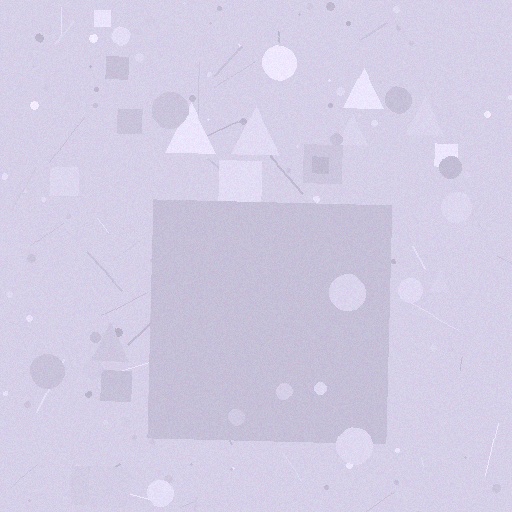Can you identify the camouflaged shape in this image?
The camouflaged shape is a square.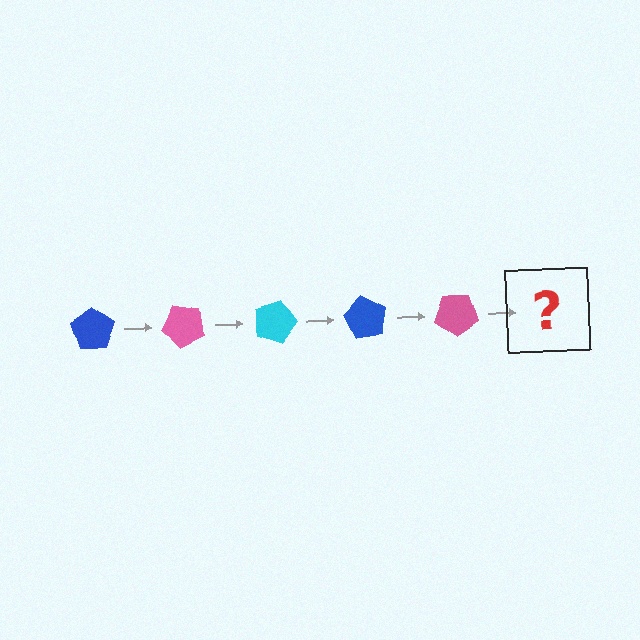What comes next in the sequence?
The next element should be a cyan pentagon, rotated 225 degrees from the start.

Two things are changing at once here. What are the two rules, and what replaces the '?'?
The two rules are that it rotates 45 degrees each step and the color cycles through blue, pink, and cyan. The '?' should be a cyan pentagon, rotated 225 degrees from the start.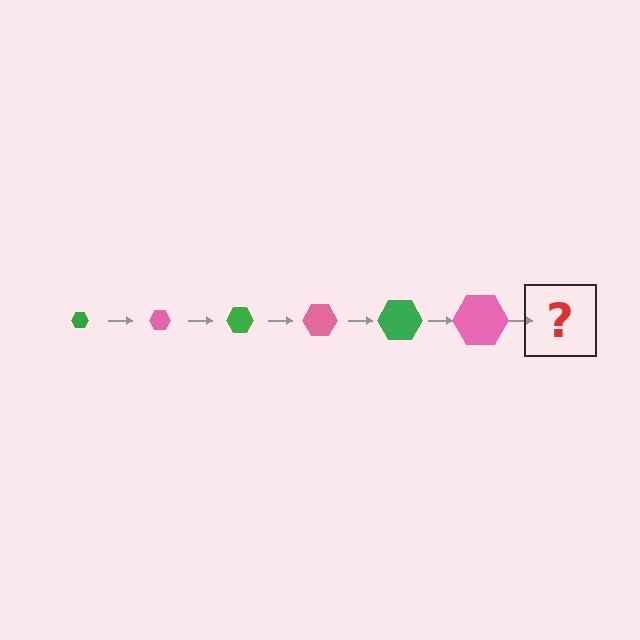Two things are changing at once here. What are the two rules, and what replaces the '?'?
The two rules are that the hexagon grows larger each step and the color cycles through green and pink. The '?' should be a green hexagon, larger than the previous one.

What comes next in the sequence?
The next element should be a green hexagon, larger than the previous one.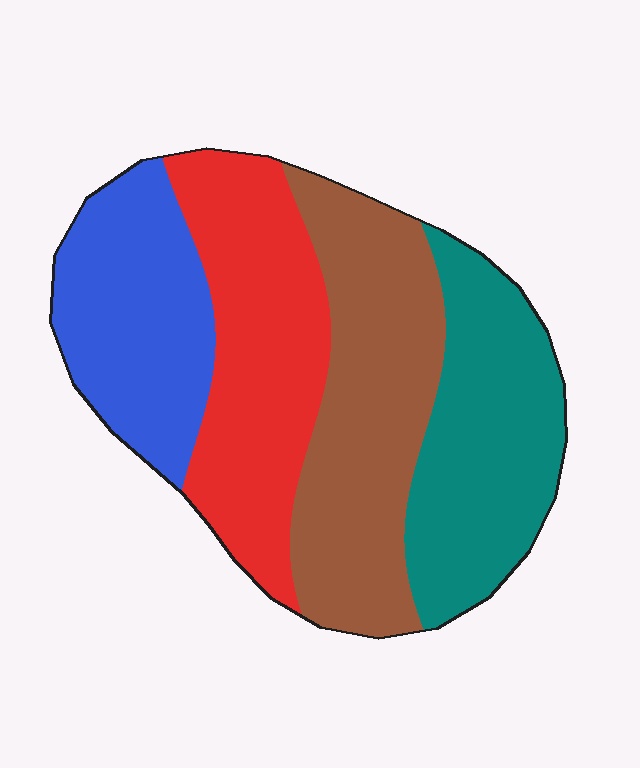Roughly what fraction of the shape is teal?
Teal takes up between a sixth and a third of the shape.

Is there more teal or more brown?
Brown.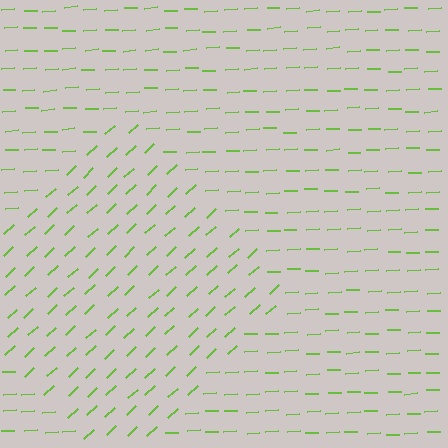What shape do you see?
I see a diamond.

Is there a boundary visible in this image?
Yes, there is a texture boundary formed by a change in line orientation.